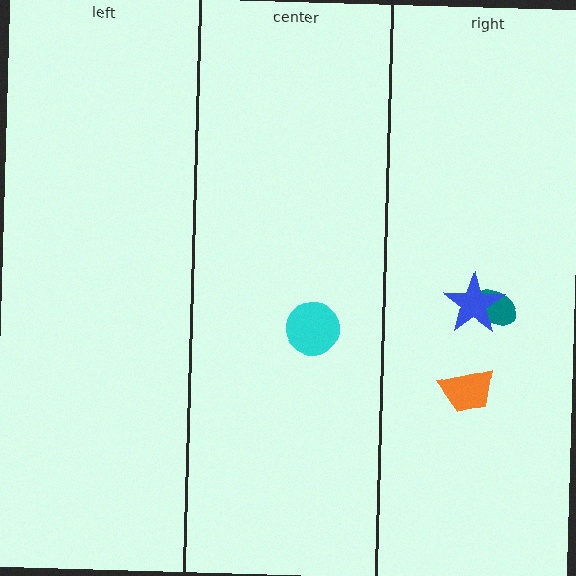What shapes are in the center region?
The cyan circle.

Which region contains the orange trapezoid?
The right region.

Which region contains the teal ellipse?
The right region.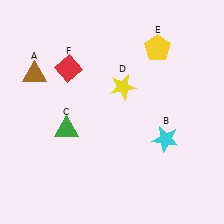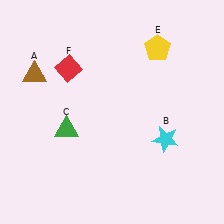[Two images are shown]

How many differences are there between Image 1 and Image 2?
There is 1 difference between the two images.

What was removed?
The yellow star (D) was removed in Image 2.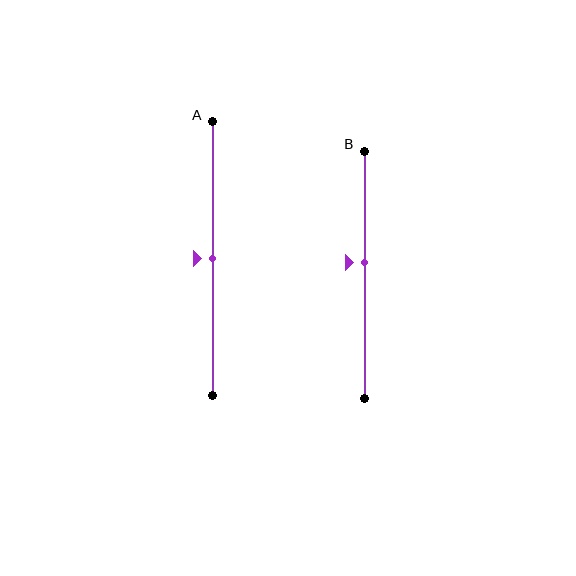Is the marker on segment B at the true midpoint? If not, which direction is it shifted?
No, the marker on segment B is shifted upward by about 5% of the segment length.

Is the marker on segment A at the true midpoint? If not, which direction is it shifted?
Yes, the marker on segment A is at the true midpoint.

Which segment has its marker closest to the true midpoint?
Segment A has its marker closest to the true midpoint.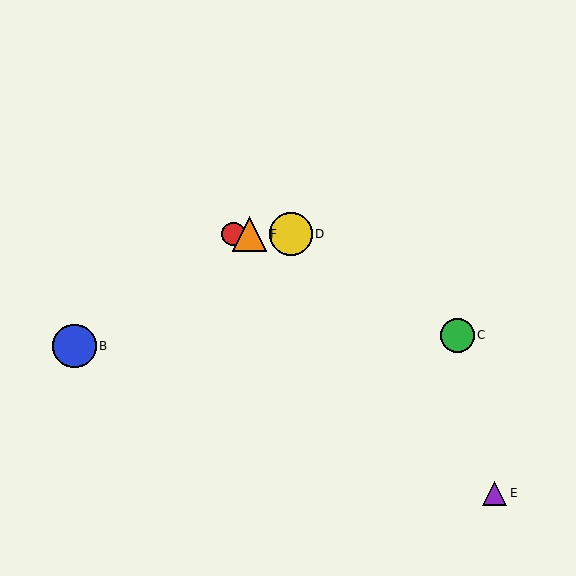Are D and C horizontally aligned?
No, D is at y≈234 and C is at y≈335.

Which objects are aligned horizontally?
Objects A, D, F are aligned horizontally.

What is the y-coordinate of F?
Object F is at y≈234.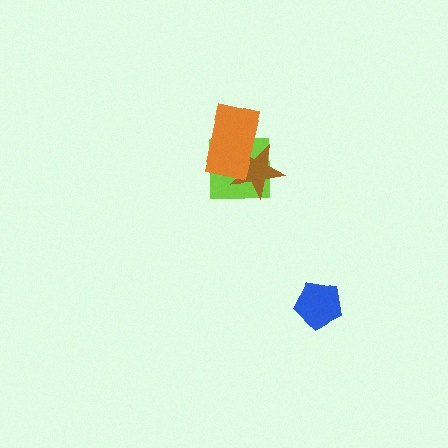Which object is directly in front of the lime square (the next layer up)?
The brown star is directly in front of the lime square.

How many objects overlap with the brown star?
2 objects overlap with the brown star.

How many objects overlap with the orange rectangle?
2 objects overlap with the orange rectangle.